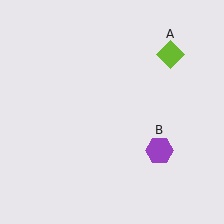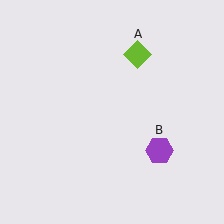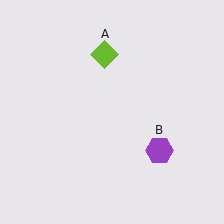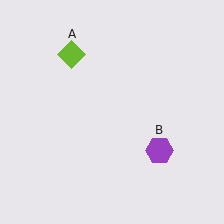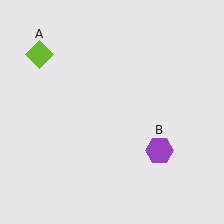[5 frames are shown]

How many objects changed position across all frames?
1 object changed position: lime diamond (object A).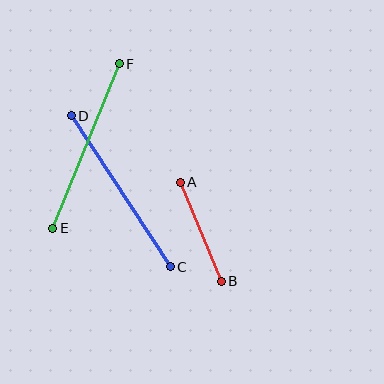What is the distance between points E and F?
The distance is approximately 177 pixels.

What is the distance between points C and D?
The distance is approximately 181 pixels.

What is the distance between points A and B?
The distance is approximately 107 pixels.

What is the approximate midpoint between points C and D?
The midpoint is at approximately (121, 191) pixels.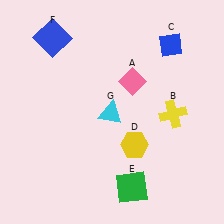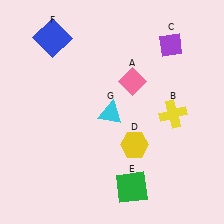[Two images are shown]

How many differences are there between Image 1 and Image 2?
There is 1 difference between the two images.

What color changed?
The diamond (C) changed from blue in Image 1 to purple in Image 2.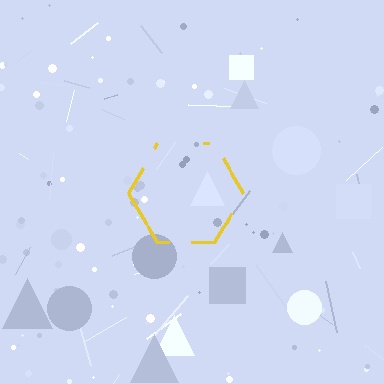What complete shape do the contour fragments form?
The contour fragments form a hexagon.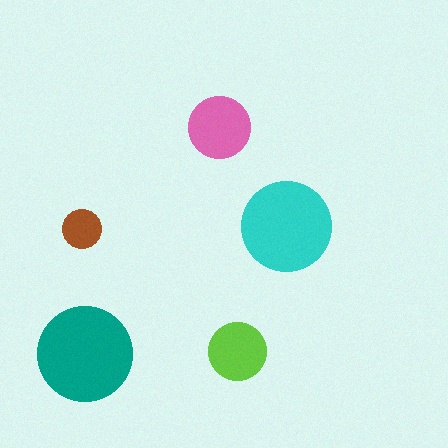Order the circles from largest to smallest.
the teal one, the cyan one, the pink one, the lime one, the brown one.